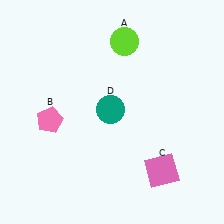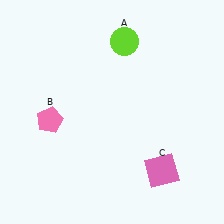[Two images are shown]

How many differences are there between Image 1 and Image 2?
There is 1 difference between the two images.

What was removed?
The teal circle (D) was removed in Image 2.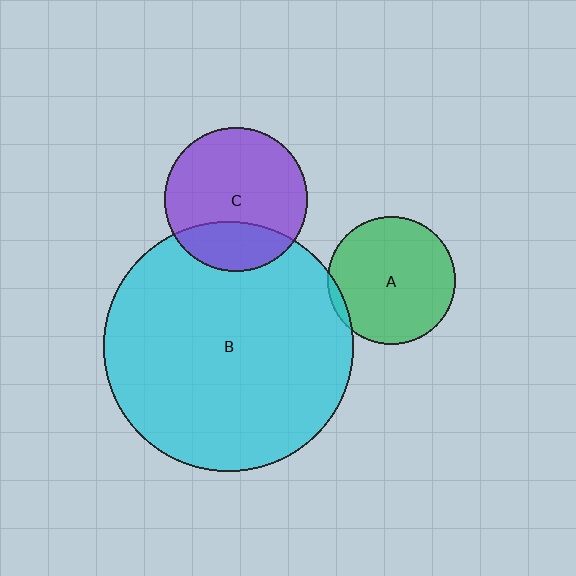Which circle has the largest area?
Circle B (cyan).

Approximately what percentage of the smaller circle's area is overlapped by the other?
Approximately 5%.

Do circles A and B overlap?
Yes.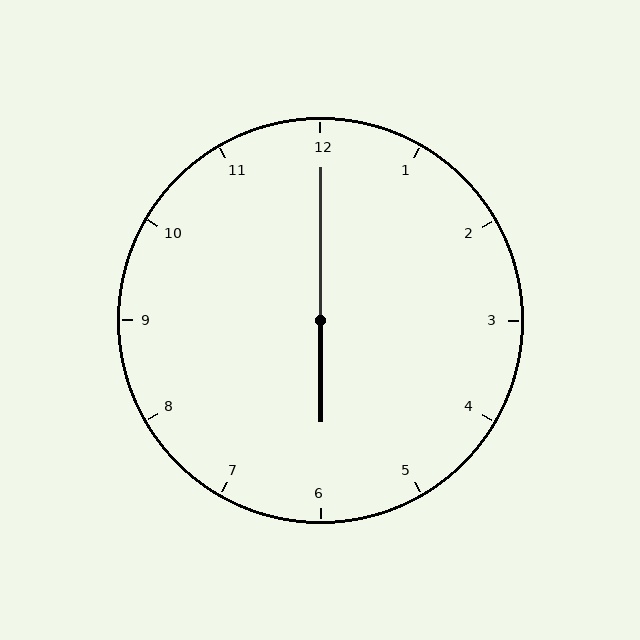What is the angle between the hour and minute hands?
Approximately 180 degrees.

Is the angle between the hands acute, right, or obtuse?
It is obtuse.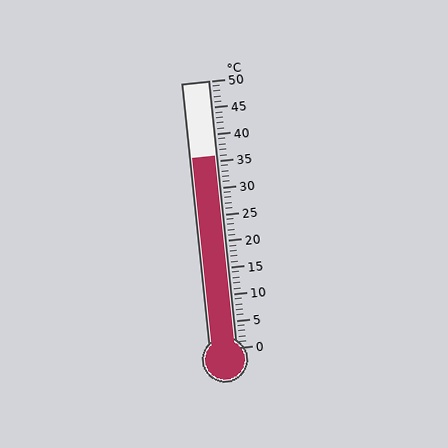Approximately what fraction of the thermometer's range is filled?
The thermometer is filled to approximately 70% of its range.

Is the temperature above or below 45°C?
The temperature is below 45°C.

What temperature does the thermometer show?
The thermometer shows approximately 36°C.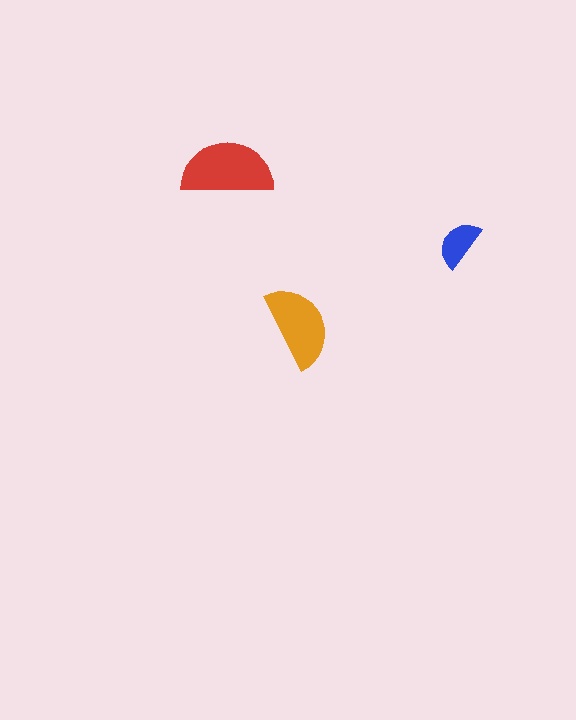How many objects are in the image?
There are 3 objects in the image.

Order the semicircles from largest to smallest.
the red one, the orange one, the blue one.